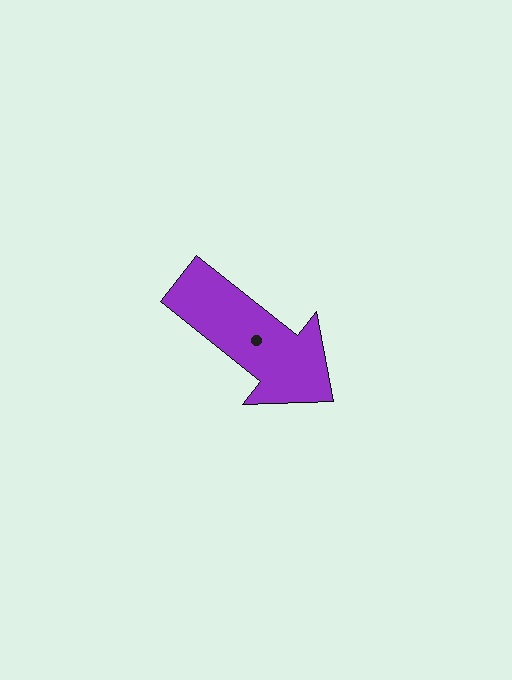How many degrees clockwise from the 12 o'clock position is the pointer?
Approximately 128 degrees.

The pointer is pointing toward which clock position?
Roughly 4 o'clock.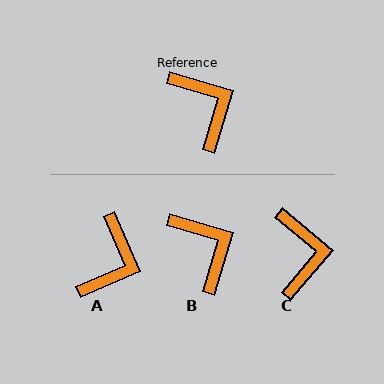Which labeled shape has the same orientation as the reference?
B.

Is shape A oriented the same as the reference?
No, it is off by about 50 degrees.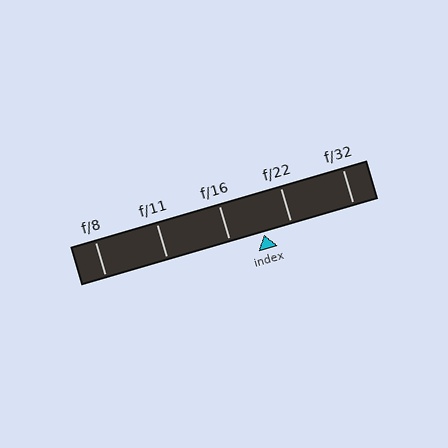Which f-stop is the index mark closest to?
The index mark is closest to f/22.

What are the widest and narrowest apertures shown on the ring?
The widest aperture shown is f/8 and the narrowest is f/32.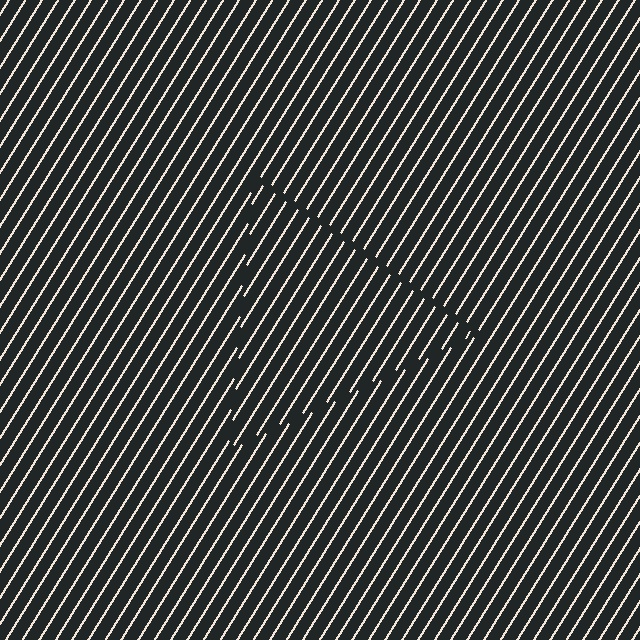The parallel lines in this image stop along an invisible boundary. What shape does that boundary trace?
An illusory triangle. The interior of the shape contains the same grating, shifted by half a period — the contour is defined by the phase discontinuity where line-ends from the inner and outer gratings abut.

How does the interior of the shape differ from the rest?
The interior of the shape contains the same grating, shifted by half a period — the contour is defined by the phase discontinuity where line-ends from the inner and outer gratings abut.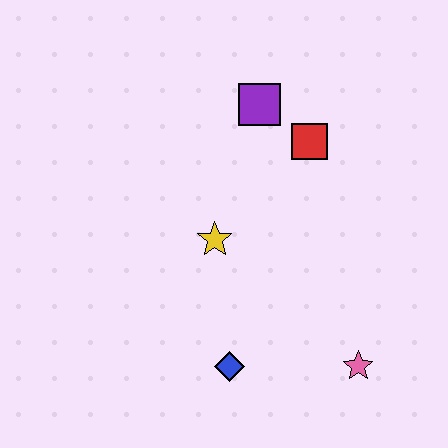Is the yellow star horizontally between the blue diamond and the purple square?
No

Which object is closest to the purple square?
The red square is closest to the purple square.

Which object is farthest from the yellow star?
The pink star is farthest from the yellow star.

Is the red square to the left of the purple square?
No